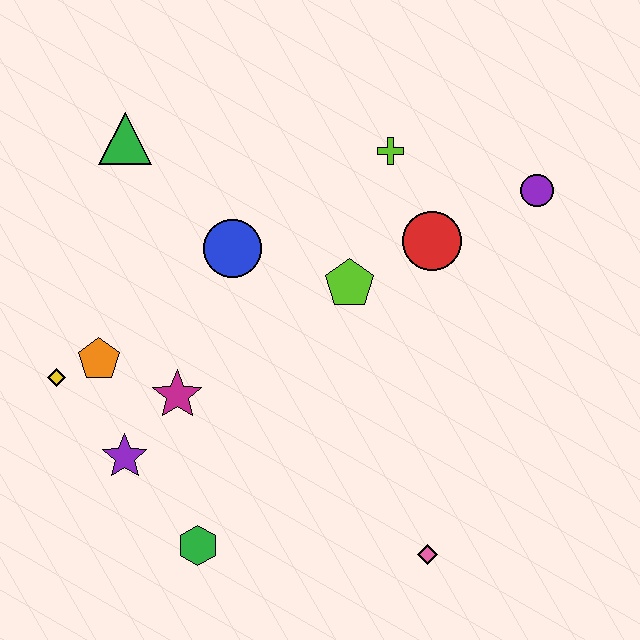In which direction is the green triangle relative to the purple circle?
The green triangle is to the left of the purple circle.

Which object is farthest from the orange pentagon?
The purple circle is farthest from the orange pentagon.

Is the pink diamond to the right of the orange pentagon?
Yes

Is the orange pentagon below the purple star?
No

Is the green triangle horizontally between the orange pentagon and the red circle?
Yes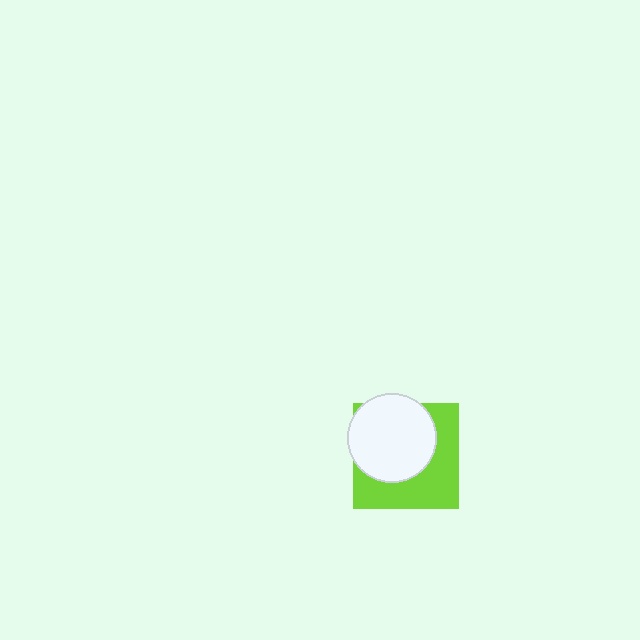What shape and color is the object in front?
The object in front is a white circle.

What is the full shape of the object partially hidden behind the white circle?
The partially hidden object is a lime square.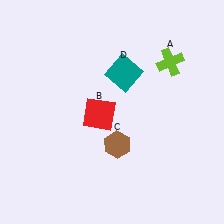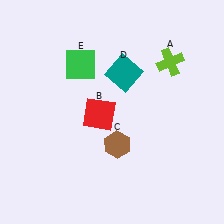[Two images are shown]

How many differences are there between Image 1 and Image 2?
There is 1 difference between the two images.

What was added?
A green square (E) was added in Image 2.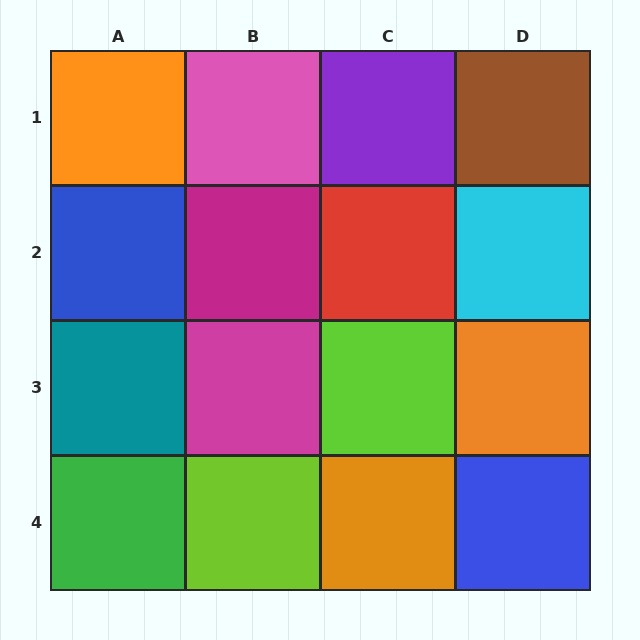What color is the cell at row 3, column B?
Magenta.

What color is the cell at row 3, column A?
Teal.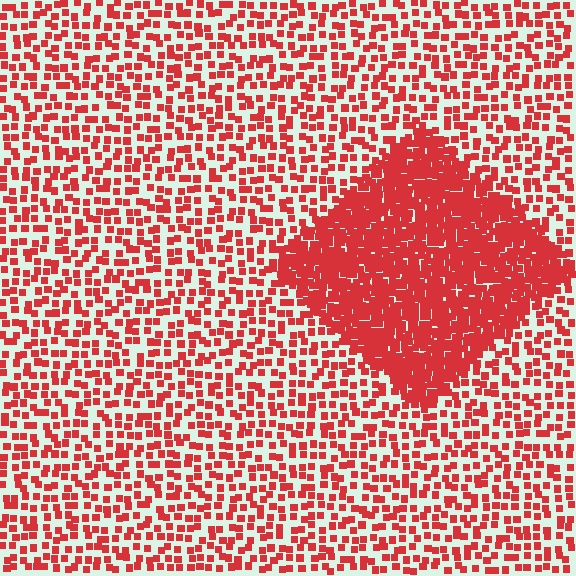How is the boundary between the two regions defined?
The boundary is defined by a change in element density (approximately 2.8x ratio). All elements are the same color, size, and shape.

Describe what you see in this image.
The image contains small red elements arranged at two different densities. A diamond-shaped region is visible where the elements are more densely packed than the surrounding area.